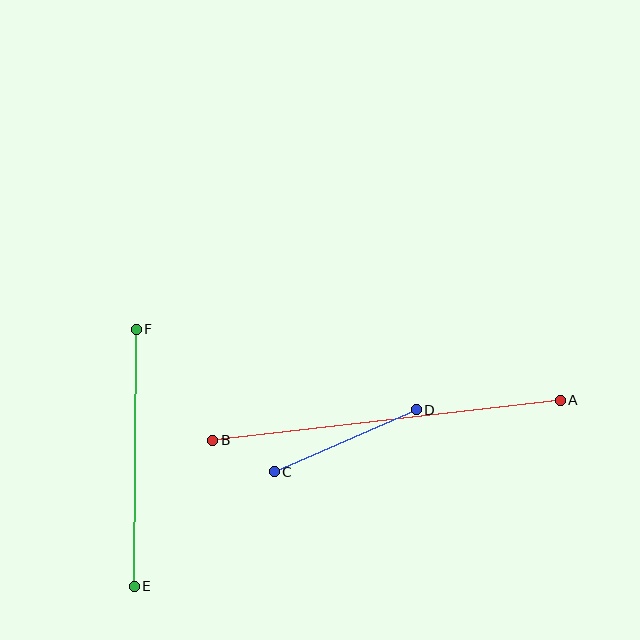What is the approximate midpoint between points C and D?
The midpoint is at approximately (345, 441) pixels.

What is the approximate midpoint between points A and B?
The midpoint is at approximately (386, 420) pixels.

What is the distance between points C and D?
The distance is approximately 155 pixels.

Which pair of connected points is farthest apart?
Points A and B are farthest apart.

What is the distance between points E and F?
The distance is approximately 257 pixels.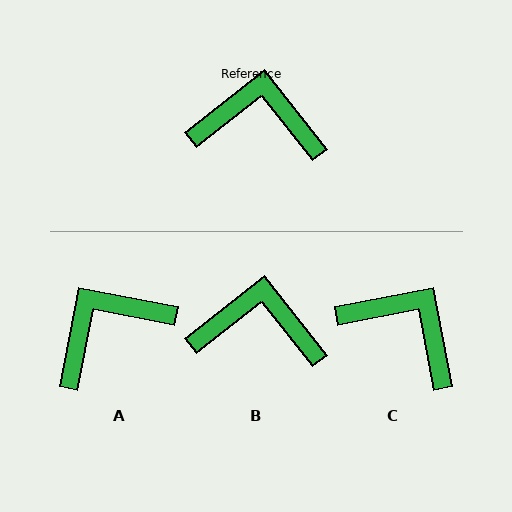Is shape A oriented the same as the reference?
No, it is off by about 40 degrees.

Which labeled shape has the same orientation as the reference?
B.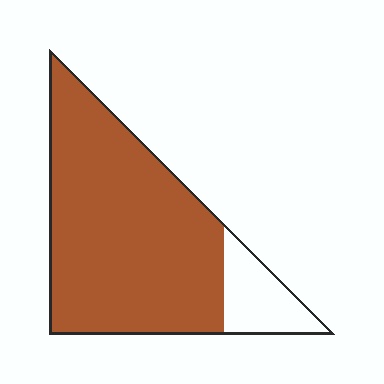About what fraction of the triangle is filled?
About five sixths (5/6).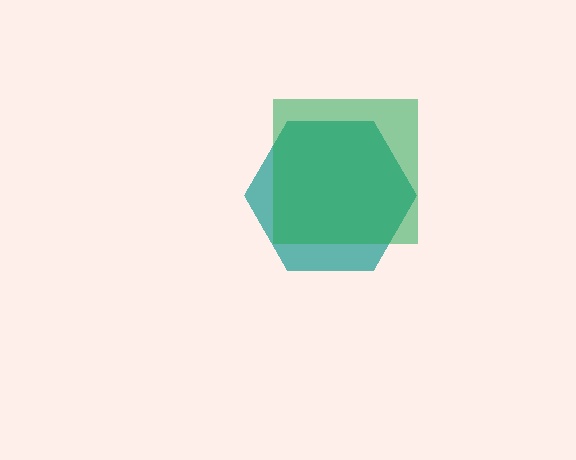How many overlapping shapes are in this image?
There are 2 overlapping shapes in the image.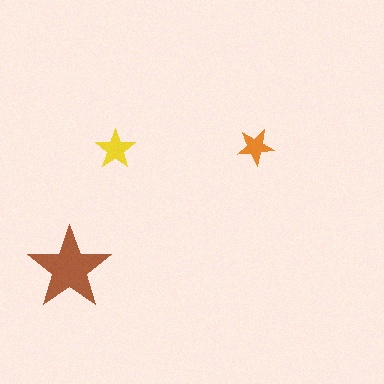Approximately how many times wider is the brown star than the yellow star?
About 2 times wider.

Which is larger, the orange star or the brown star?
The brown one.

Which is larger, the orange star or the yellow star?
The yellow one.